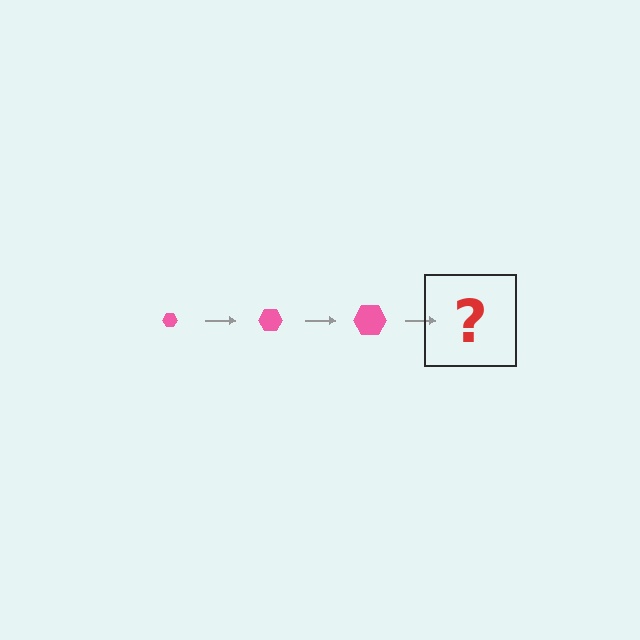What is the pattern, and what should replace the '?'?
The pattern is that the hexagon gets progressively larger each step. The '?' should be a pink hexagon, larger than the previous one.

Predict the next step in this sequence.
The next step is a pink hexagon, larger than the previous one.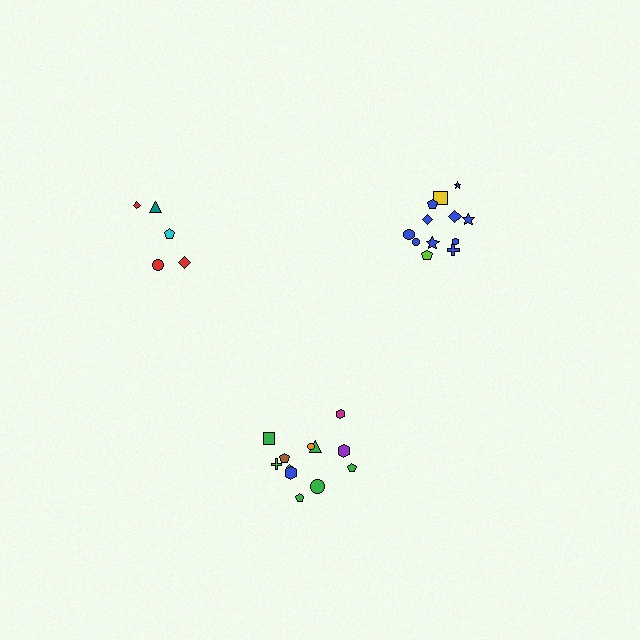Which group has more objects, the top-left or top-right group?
The top-right group.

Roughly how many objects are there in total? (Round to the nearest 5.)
Roughly 30 objects in total.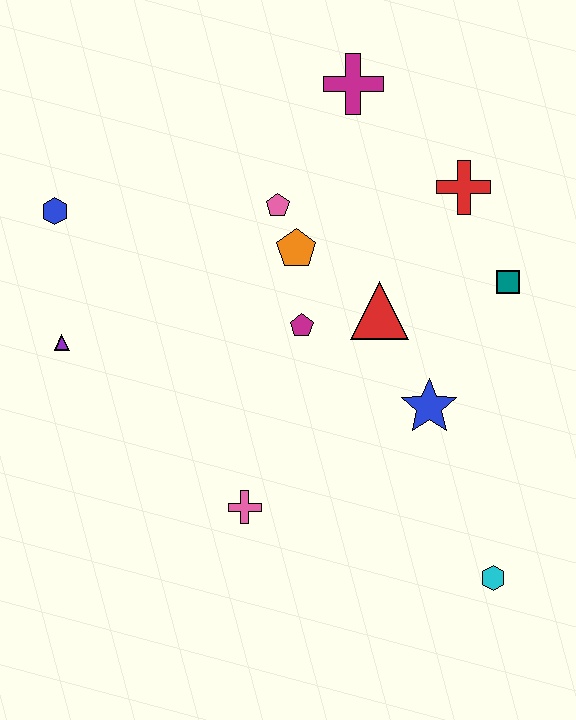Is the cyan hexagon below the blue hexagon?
Yes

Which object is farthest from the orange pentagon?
The cyan hexagon is farthest from the orange pentagon.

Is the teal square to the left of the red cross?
No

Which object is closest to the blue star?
The red triangle is closest to the blue star.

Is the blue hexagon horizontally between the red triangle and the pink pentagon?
No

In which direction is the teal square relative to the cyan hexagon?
The teal square is above the cyan hexagon.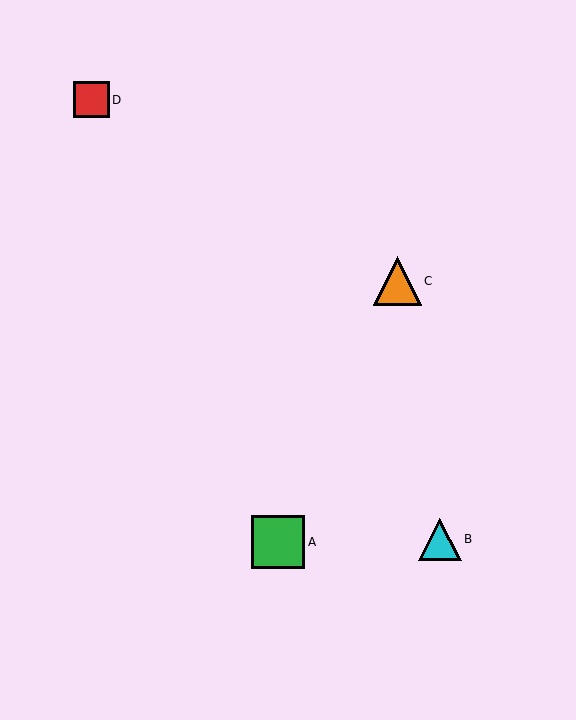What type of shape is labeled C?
Shape C is an orange triangle.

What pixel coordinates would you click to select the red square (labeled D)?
Click at (92, 100) to select the red square D.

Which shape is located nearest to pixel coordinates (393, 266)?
The orange triangle (labeled C) at (397, 281) is nearest to that location.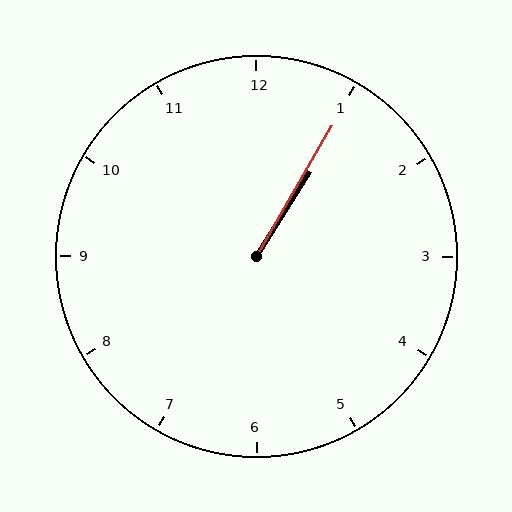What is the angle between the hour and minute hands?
Approximately 2 degrees.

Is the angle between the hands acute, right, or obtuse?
It is acute.